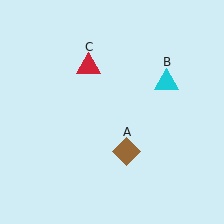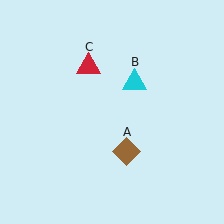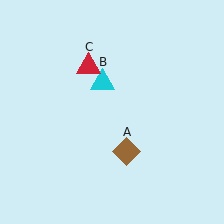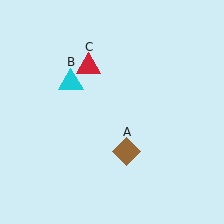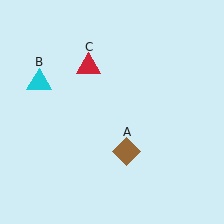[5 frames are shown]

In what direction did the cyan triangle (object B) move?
The cyan triangle (object B) moved left.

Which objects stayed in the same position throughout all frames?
Brown diamond (object A) and red triangle (object C) remained stationary.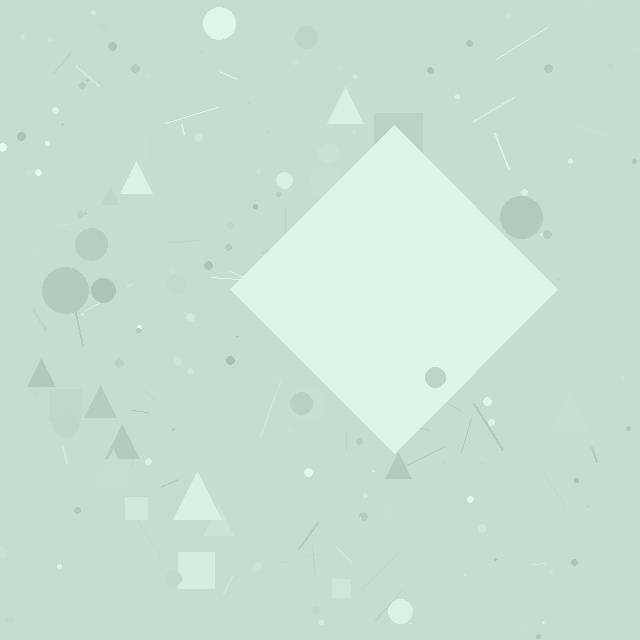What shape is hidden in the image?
A diamond is hidden in the image.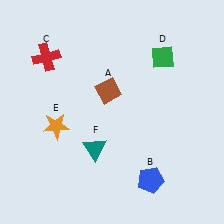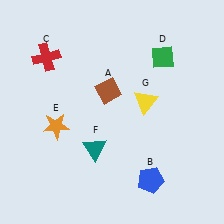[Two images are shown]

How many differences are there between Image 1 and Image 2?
There is 1 difference between the two images.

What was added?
A yellow triangle (G) was added in Image 2.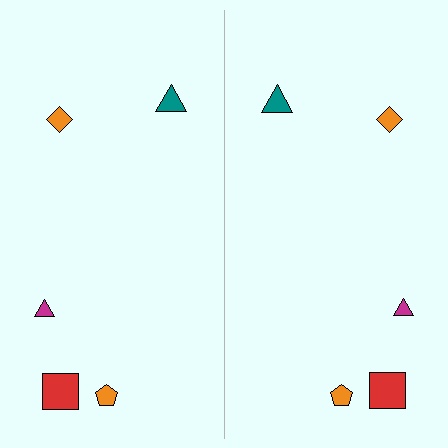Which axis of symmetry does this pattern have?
The pattern has a vertical axis of symmetry running through the center of the image.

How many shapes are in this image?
There are 10 shapes in this image.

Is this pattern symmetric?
Yes, this pattern has bilateral (reflection) symmetry.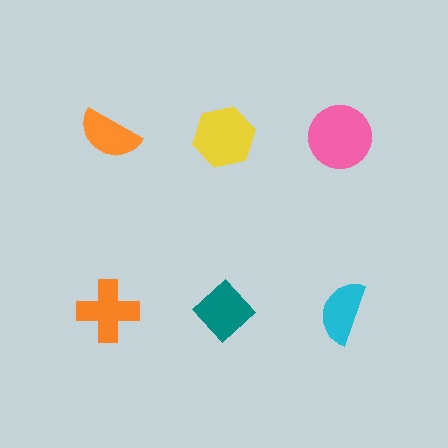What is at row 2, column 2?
A teal diamond.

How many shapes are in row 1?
3 shapes.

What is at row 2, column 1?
An orange cross.